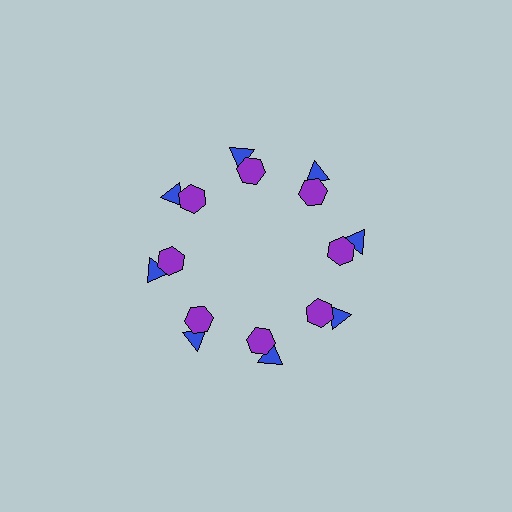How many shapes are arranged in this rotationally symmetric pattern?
There are 16 shapes, arranged in 8 groups of 2.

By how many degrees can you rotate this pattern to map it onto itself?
The pattern maps onto itself every 45 degrees of rotation.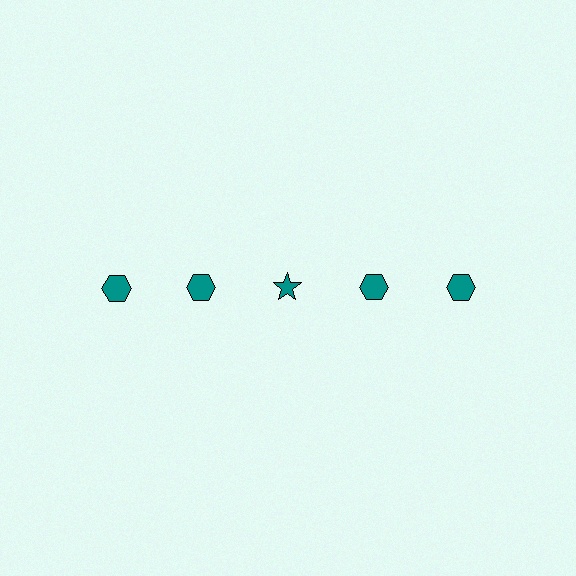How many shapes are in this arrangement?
There are 5 shapes arranged in a grid pattern.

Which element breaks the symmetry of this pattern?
The teal star in the top row, center column breaks the symmetry. All other shapes are teal hexagons.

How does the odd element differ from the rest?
It has a different shape: star instead of hexagon.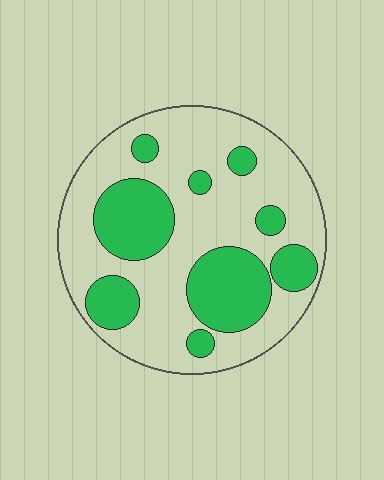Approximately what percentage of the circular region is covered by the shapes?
Approximately 30%.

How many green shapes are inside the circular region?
9.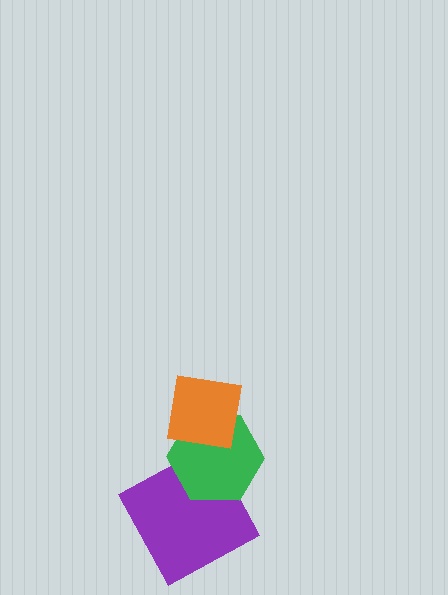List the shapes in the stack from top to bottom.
From top to bottom: the orange square, the green hexagon, the purple square.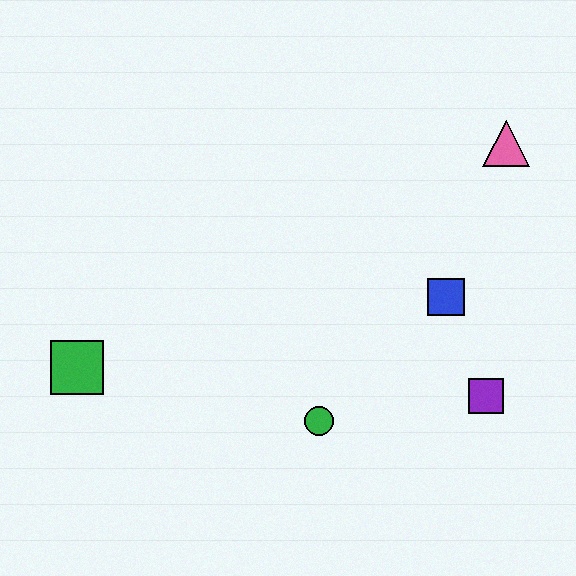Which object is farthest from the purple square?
The green square is farthest from the purple square.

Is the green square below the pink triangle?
Yes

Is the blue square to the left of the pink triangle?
Yes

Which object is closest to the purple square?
The blue square is closest to the purple square.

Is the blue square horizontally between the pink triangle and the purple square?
No